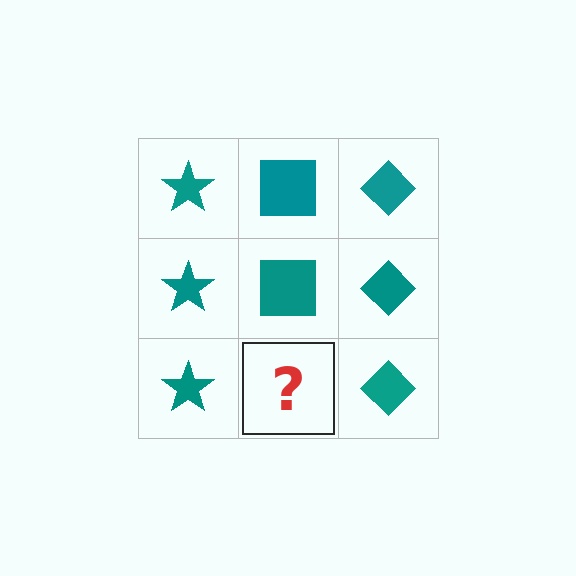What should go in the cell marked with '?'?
The missing cell should contain a teal square.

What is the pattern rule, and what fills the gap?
The rule is that each column has a consistent shape. The gap should be filled with a teal square.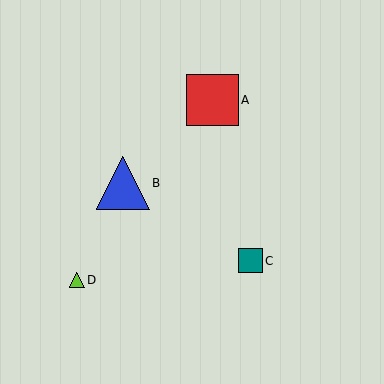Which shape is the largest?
The blue triangle (labeled B) is the largest.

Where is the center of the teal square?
The center of the teal square is at (250, 261).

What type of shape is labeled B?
Shape B is a blue triangle.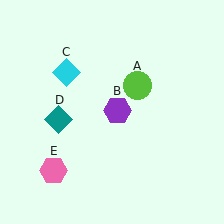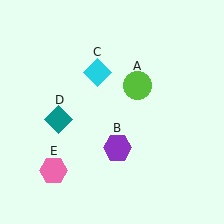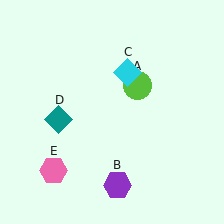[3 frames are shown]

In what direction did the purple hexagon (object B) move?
The purple hexagon (object B) moved down.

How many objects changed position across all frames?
2 objects changed position: purple hexagon (object B), cyan diamond (object C).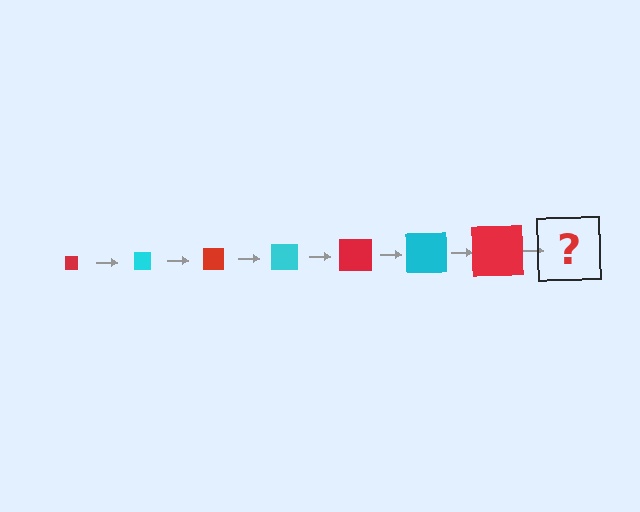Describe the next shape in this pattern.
It should be a cyan square, larger than the previous one.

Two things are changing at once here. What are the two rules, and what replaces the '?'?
The two rules are that the square grows larger each step and the color cycles through red and cyan. The '?' should be a cyan square, larger than the previous one.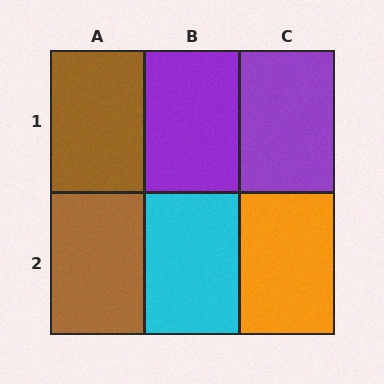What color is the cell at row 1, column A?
Brown.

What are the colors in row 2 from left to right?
Brown, cyan, orange.